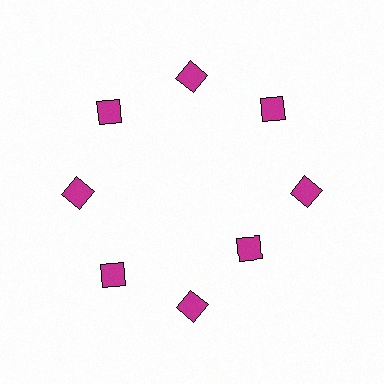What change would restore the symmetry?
The symmetry would be restored by moving it outward, back onto the ring so that all 8 diamonds sit at equal angles and equal distance from the center.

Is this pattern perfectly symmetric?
No. The 8 magenta diamonds are arranged in a ring, but one element near the 4 o'clock position is pulled inward toward the center, breaking the 8-fold rotational symmetry.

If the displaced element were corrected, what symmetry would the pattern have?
It would have 8-fold rotational symmetry — the pattern would map onto itself every 45 degrees.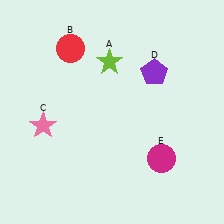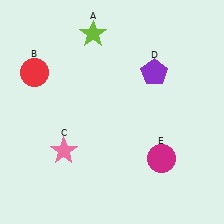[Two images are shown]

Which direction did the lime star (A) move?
The lime star (A) moved up.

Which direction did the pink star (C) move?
The pink star (C) moved down.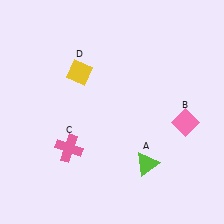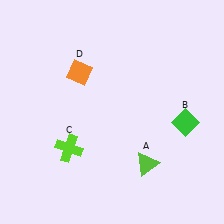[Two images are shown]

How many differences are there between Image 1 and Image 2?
There are 3 differences between the two images.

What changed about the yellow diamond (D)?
In Image 1, D is yellow. In Image 2, it changed to orange.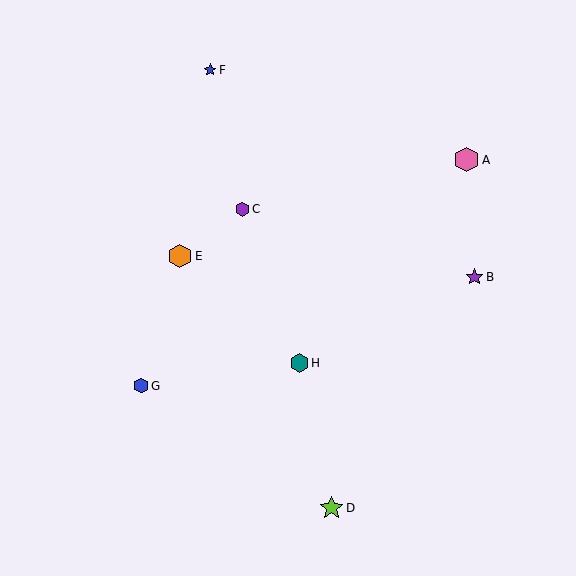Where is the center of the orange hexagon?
The center of the orange hexagon is at (180, 256).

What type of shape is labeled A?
Shape A is a pink hexagon.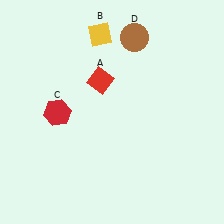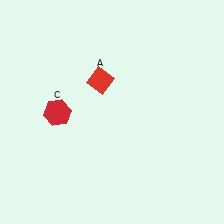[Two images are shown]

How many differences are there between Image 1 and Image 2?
There are 2 differences between the two images.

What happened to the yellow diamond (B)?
The yellow diamond (B) was removed in Image 2. It was in the top-left area of Image 1.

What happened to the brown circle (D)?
The brown circle (D) was removed in Image 2. It was in the top-right area of Image 1.